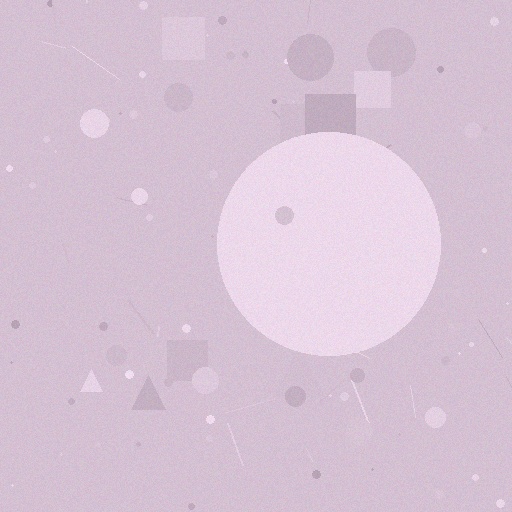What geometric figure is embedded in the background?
A circle is embedded in the background.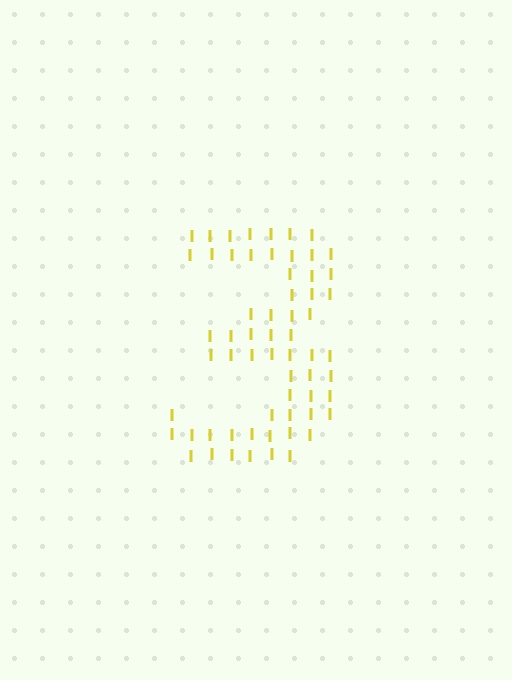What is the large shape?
The large shape is the digit 3.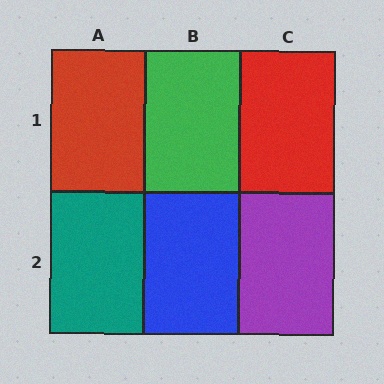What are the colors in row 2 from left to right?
Teal, blue, purple.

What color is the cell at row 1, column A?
Red.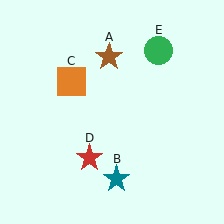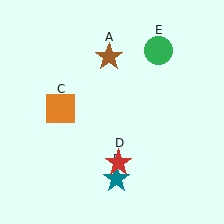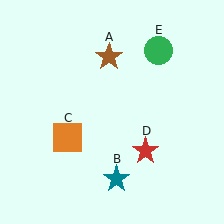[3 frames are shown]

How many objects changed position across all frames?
2 objects changed position: orange square (object C), red star (object D).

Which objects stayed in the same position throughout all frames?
Brown star (object A) and teal star (object B) and green circle (object E) remained stationary.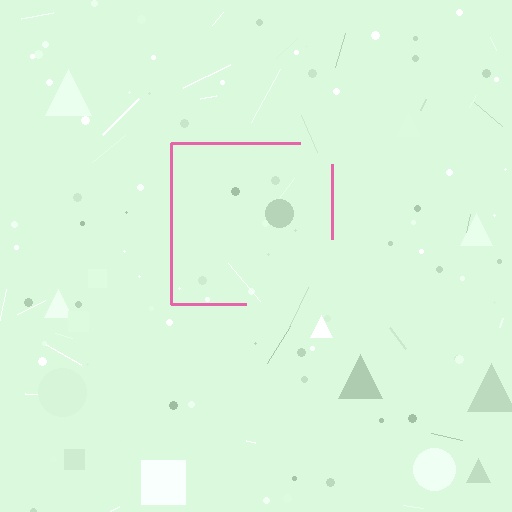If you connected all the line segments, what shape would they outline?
They would outline a square.